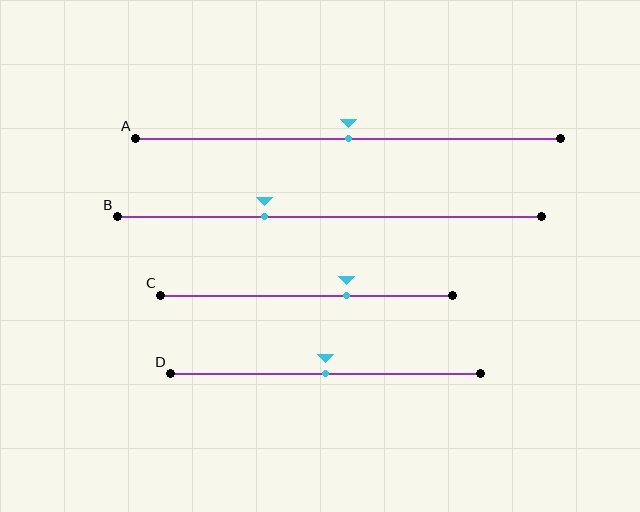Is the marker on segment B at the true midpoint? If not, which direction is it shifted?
No, the marker on segment B is shifted to the left by about 15% of the segment length.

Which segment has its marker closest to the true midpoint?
Segment A has its marker closest to the true midpoint.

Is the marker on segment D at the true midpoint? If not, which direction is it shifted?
Yes, the marker on segment D is at the true midpoint.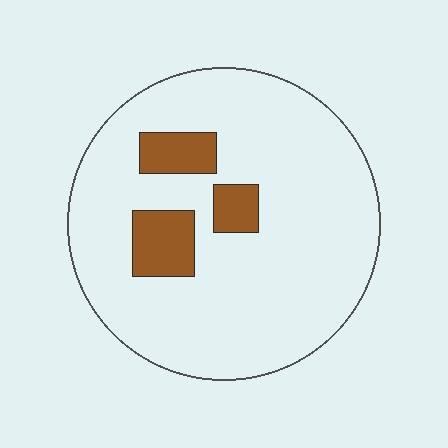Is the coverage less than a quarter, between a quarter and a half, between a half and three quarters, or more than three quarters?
Less than a quarter.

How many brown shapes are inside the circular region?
3.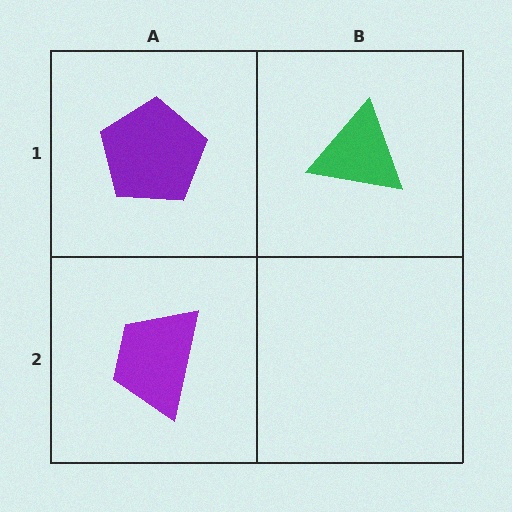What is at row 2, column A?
A purple trapezoid.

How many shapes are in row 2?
1 shape.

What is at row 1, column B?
A green triangle.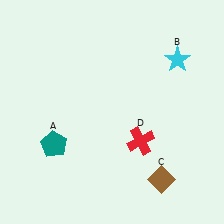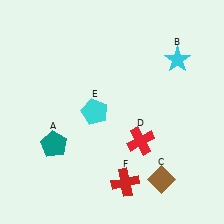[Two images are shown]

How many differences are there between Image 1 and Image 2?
There are 2 differences between the two images.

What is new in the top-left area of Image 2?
A cyan pentagon (E) was added in the top-left area of Image 2.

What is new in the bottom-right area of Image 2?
A red cross (F) was added in the bottom-right area of Image 2.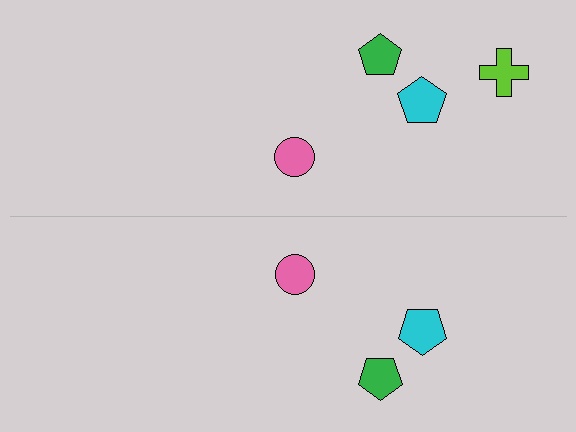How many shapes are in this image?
There are 7 shapes in this image.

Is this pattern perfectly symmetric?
No, the pattern is not perfectly symmetric. A lime cross is missing from the bottom side.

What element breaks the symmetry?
A lime cross is missing from the bottom side.